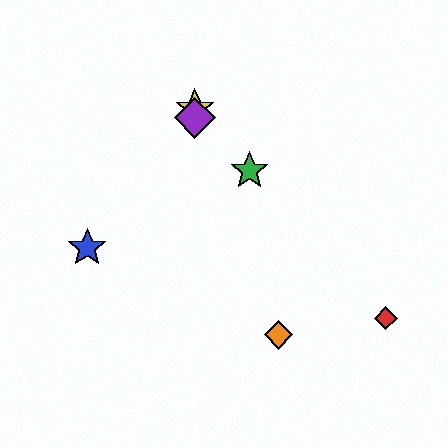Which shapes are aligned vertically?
The yellow star, the purple diamond are aligned vertically.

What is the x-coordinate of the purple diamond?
The purple diamond is at x≈195.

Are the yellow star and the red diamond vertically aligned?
No, the yellow star is at x≈195 and the red diamond is at x≈386.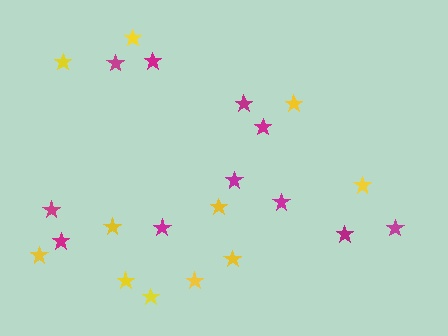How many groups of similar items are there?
There are 2 groups: one group of yellow stars (11) and one group of magenta stars (11).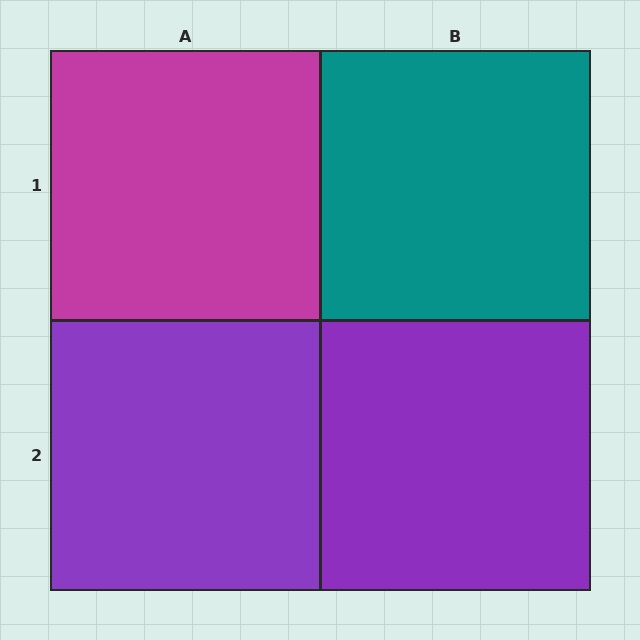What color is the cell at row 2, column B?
Purple.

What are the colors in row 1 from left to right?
Magenta, teal.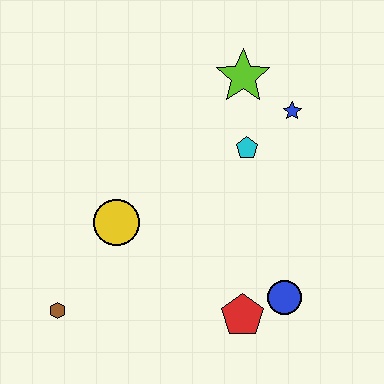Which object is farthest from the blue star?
The brown hexagon is farthest from the blue star.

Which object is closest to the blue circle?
The red pentagon is closest to the blue circle.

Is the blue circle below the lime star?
Yes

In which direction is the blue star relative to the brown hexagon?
The blue star is to the right of the brown hexagon.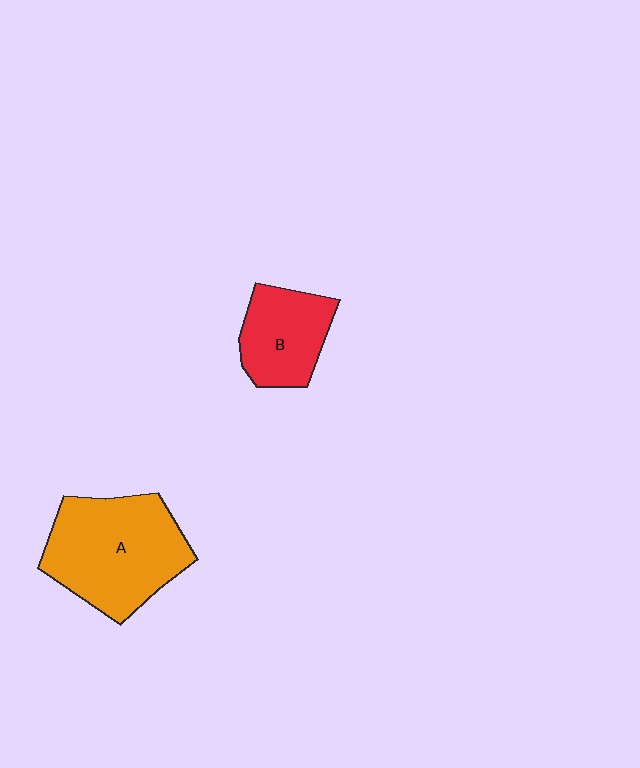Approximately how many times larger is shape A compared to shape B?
Approximately 1.8 times.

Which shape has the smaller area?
Shape B (red).